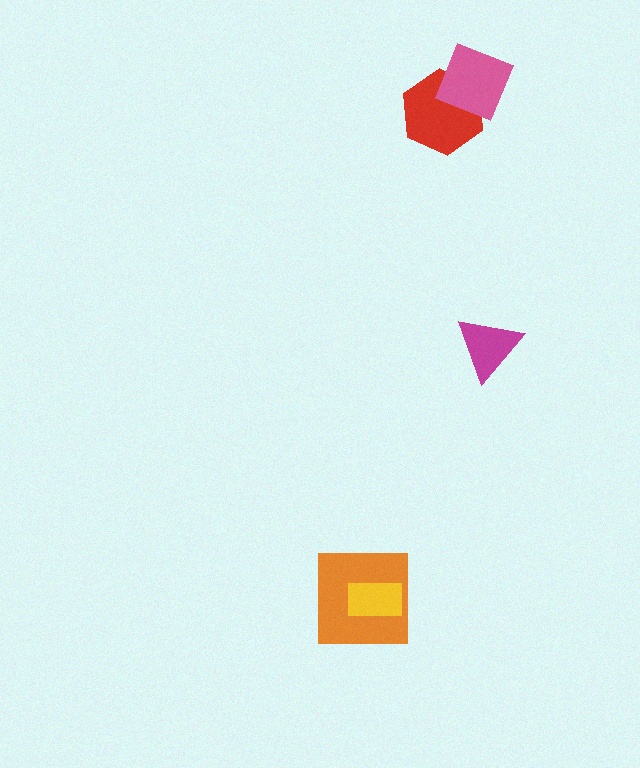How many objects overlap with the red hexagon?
1 object overlaps with the red hexagon.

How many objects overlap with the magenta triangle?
0 objects overlap with the magenta triangle.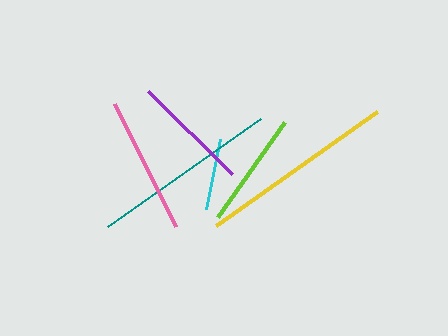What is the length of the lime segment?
The lime segment is approximately 117 pixels long.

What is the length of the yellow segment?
The yellow segment is approximately 197 pixels long.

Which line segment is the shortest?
The cyan line is the shortest at approximately 71 pixels.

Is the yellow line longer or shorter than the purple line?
The yellow line is longer than the purple line.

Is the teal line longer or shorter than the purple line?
The teal line is longer than the purple line.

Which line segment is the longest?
The yellow line is the longest at approximately 197 pixels.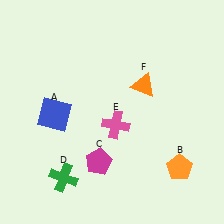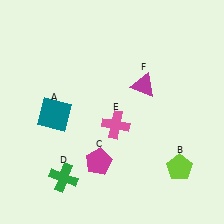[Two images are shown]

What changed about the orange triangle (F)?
In Image 1, F is orange. In Image 2, it changed to magenta.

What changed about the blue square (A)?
In Image 1, A is blue. In Image 2, it changed to teal.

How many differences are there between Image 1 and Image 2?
There are 3 differences between the two images.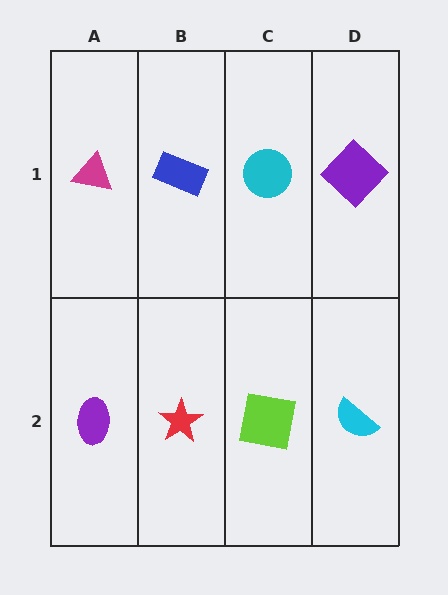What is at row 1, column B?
A blue rectangle.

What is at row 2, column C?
A lime square.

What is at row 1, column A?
A magenta triangle.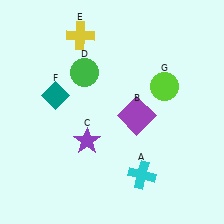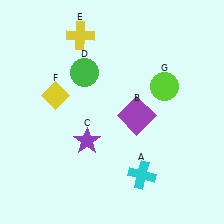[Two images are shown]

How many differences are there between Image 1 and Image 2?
There is 1 difference between the two images.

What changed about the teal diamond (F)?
In Image 1, F is teal. In Image 2, it changed to yellow.